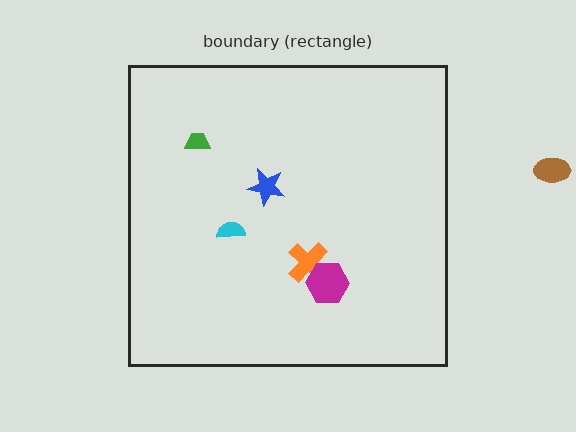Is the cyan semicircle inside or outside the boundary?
Inside.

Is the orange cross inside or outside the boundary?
Inside.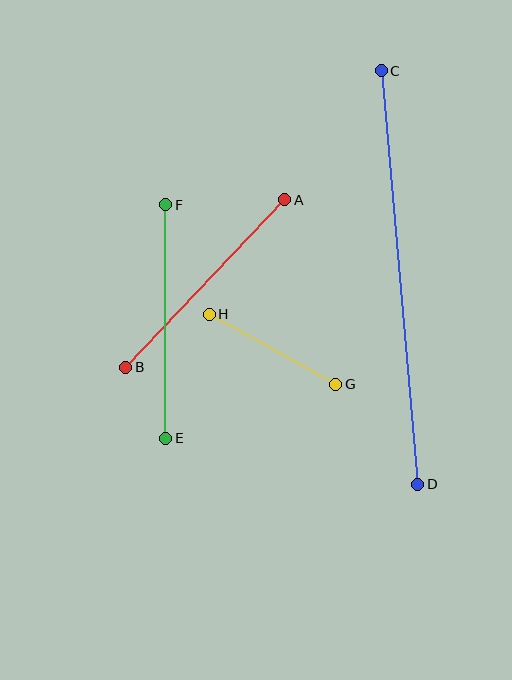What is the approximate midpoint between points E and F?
The midpoint is at approximately (166, 321) pixels.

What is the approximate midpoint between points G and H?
The midpoint is at approximately (273, 349) pixels.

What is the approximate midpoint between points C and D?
The midpoint is at approximately (399, 277) pixels.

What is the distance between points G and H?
The distance is approximately 144 pixels.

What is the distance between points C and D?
The distance is approximately 415 pixels.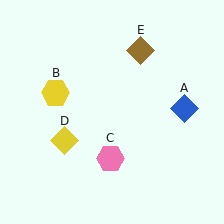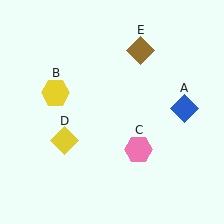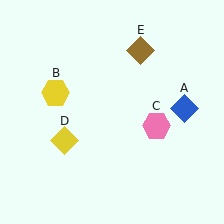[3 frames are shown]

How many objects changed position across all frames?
1 object changed position: pink hexagon (object C).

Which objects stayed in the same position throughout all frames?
Blue diamond (object A) and yellow hexagon (object B) and yellow diamond (object D) and brown diamond (object E) remained stationary.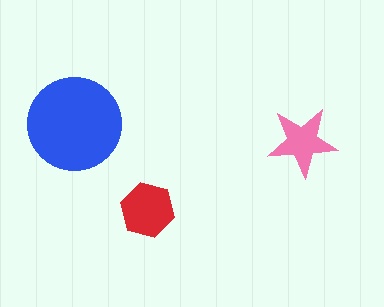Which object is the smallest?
The pink star.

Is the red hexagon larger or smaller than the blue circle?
Smaller.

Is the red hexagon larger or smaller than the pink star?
Larger.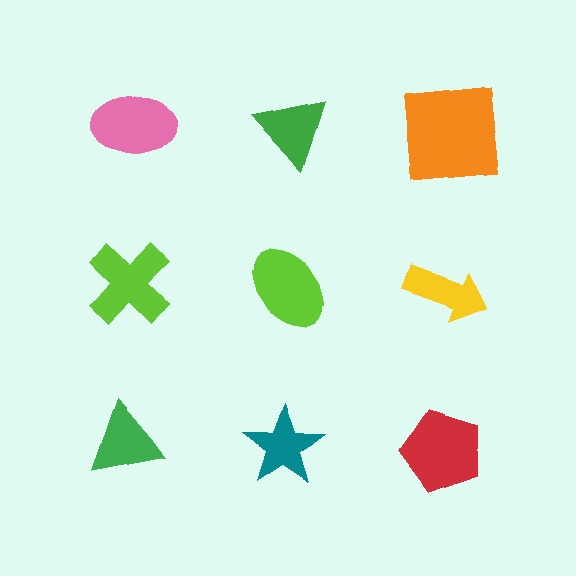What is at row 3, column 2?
A teal star.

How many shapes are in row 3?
3 shapes.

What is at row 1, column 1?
A pink ellipse.